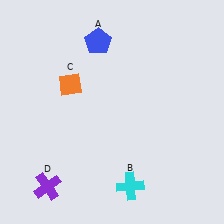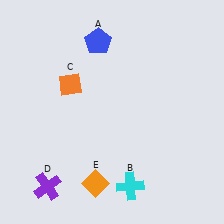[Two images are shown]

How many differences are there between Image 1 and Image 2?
There is 1 difference between the two images.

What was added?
An orange diamond (E) was added in Image 2.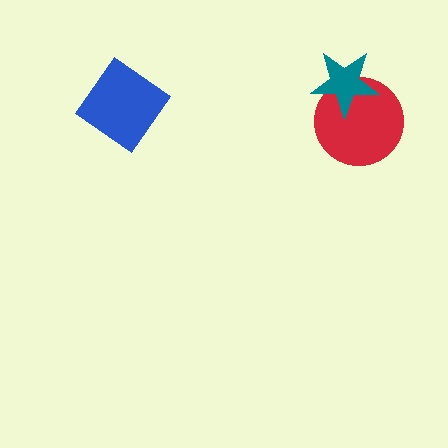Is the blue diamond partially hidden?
No, no other shape covers it.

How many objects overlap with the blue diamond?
0 objects overlap with the blue diamond.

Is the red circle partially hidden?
Yes, it is partially covered by another shape.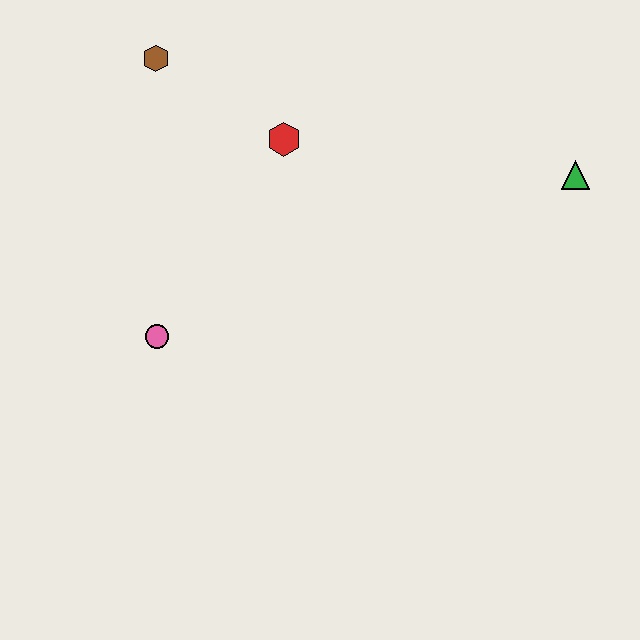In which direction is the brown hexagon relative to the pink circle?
The brown hexagon is above the pink circle.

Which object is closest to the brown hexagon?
The red hexagon is closest to the brown hexagon.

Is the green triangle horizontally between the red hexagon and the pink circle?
No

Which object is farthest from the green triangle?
The pink circle is farthest from the green triangle.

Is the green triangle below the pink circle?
No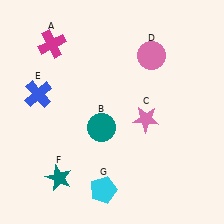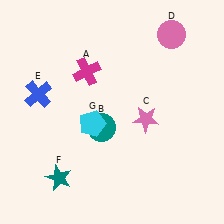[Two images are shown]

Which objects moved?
The objects that moved are: the magenta cross (A), the pink circle (D), the cyan pentagon (G).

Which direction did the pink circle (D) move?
The pink circle (D) moved up.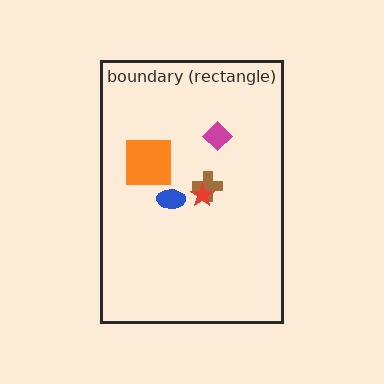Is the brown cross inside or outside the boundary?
Inside.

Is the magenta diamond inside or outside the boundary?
Inside.